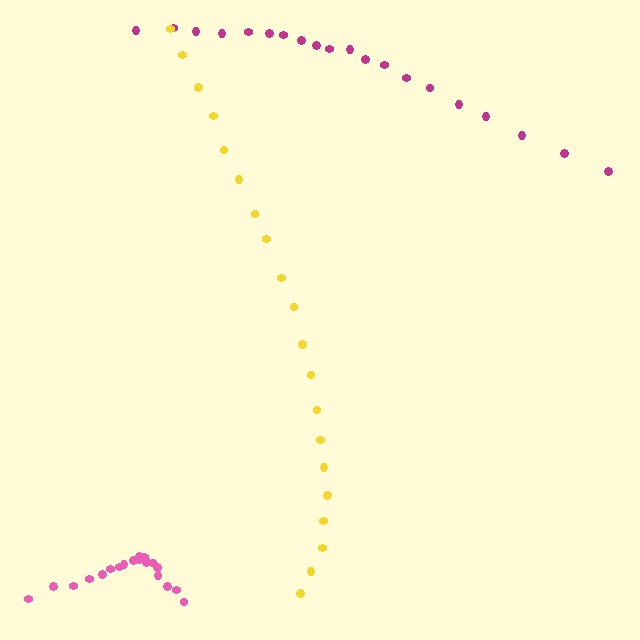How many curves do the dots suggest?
There are 3 distinct paths.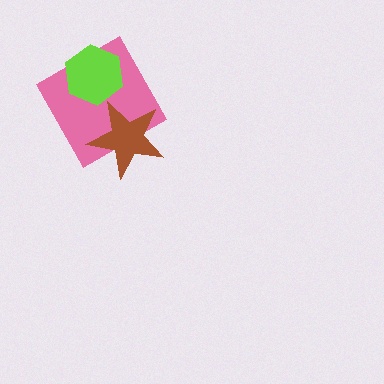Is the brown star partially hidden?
No, no other shape covers it.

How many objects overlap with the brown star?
1 object overlaps with the brown star.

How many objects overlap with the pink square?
2 objects overlap with the pink square.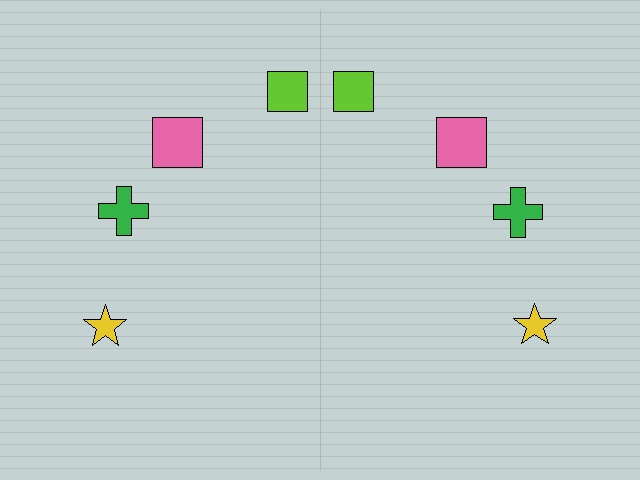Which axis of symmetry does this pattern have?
The pattern has a vertical axis of symmetry running through the center of the image.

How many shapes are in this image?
There are 8 shapes in this image.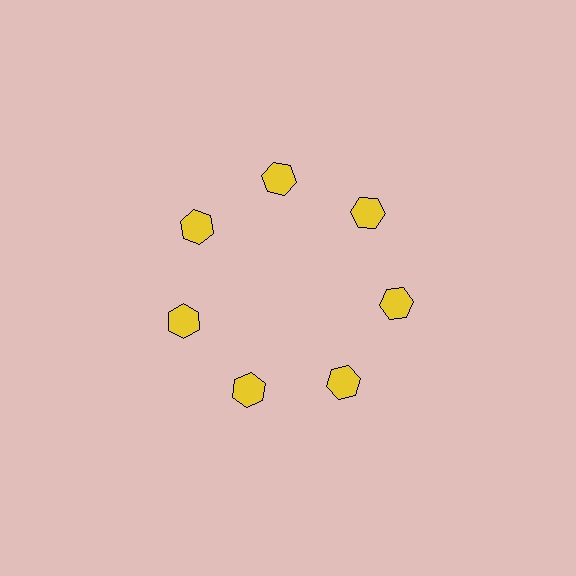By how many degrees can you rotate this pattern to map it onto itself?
The pattern maps onto itself every 51 degrees of rotation.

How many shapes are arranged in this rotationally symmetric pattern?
There are 7 shapes, arranged in 7 groups of 1.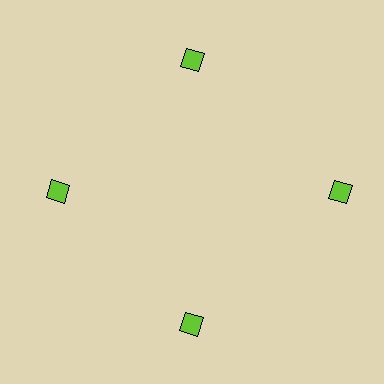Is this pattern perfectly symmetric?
No. The 4 lime diamonds are arranged in a ring, but one element near the 3 o'clock position is pushed outward from the center, breaking the 4-fold rotational symmetry.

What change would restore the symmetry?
The symmetry would be restored by moving it inward, back onto the ring so that all 4 diamonds sit at equal angles and equal distance from the center.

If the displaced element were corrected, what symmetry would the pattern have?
It would have 4-fold rotational symmetry — the pattern would map onto itself every 90 degrees.